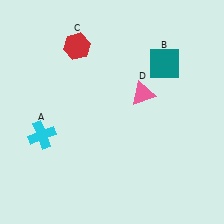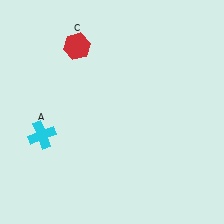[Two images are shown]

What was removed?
The teal square (B), the pink triangle (D) were removed in Image 2.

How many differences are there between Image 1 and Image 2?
There are 2 differences between the two images.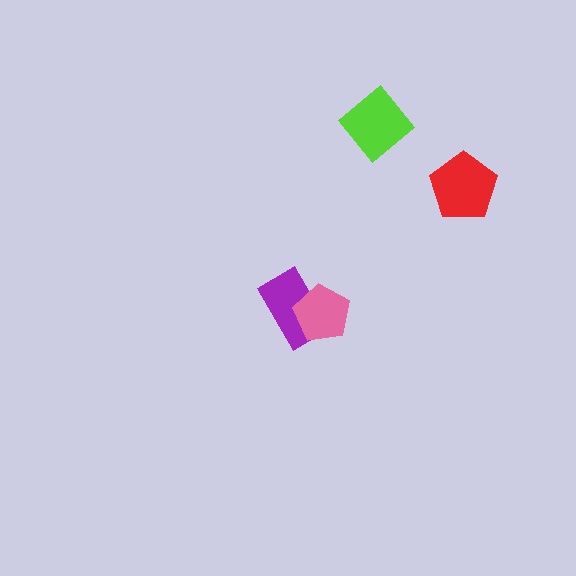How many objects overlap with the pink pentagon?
1 object overlaps with the pink pentagon.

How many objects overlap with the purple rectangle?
1 object overlaps with the purple rectangle.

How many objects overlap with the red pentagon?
0 objects overlap with the red pentagon.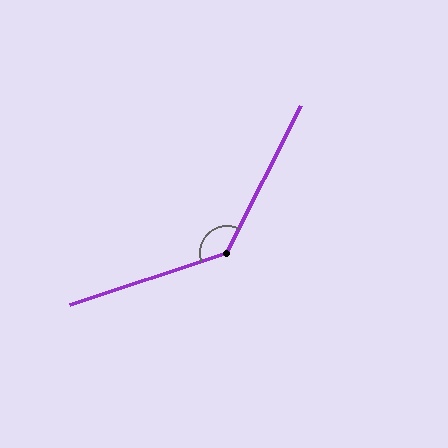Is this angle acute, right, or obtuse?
It is obtuse.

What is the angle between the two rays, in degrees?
Approximately 135 degrees.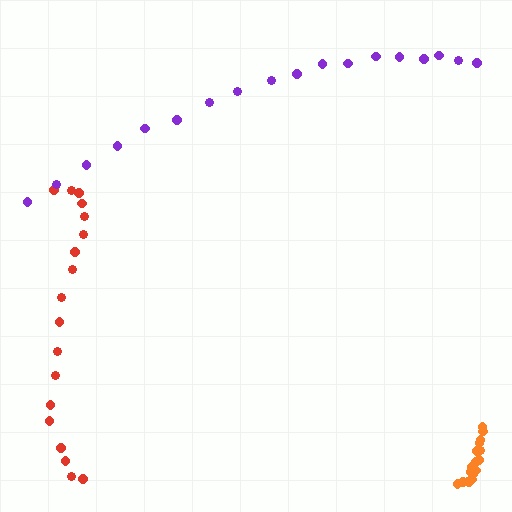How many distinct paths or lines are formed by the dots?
There are 3 distinct paths.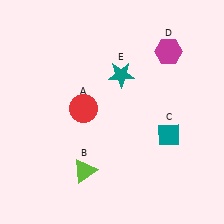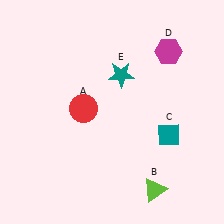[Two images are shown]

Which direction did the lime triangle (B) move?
The lime triangle (B) moved right.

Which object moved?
The lime triangle (B) moved right.